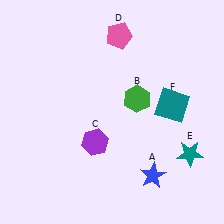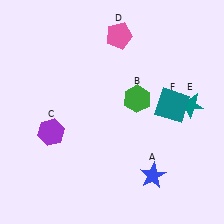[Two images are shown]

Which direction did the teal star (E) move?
The teal star (E) moved up.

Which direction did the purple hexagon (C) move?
The purple hexagon (C) moved left.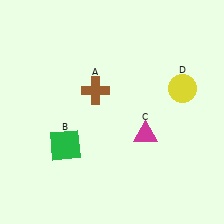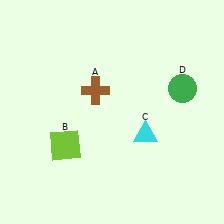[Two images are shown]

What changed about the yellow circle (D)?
In Image 1, D is yellow. In Image 2, it changed to green.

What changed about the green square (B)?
In Image 1, B is green. In Image 2, it changed to lime.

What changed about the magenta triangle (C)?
In Image 1, C is magenta. In Image 2, it changed to cyan.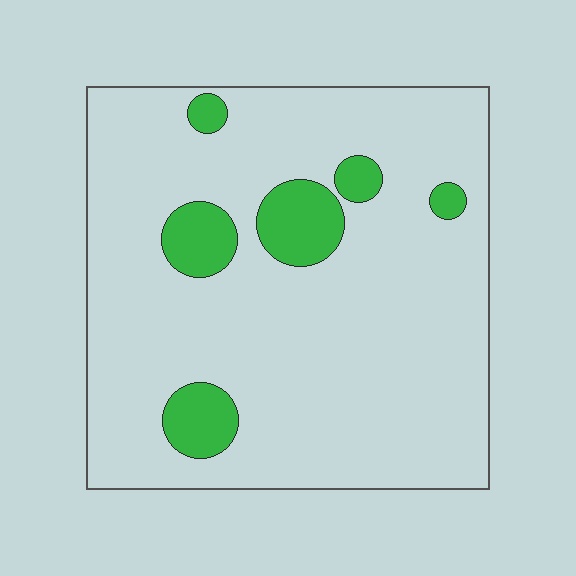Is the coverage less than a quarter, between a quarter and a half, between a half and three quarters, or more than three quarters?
Less than a quarter.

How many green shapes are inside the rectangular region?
6.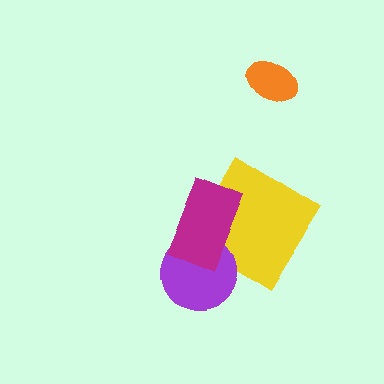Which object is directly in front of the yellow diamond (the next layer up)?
The purple circle is directly in front of the yellow diamond.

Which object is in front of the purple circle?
The magenta rectangle is in front of the purple circle.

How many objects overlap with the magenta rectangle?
2 objects overlap with the magenta rectangle.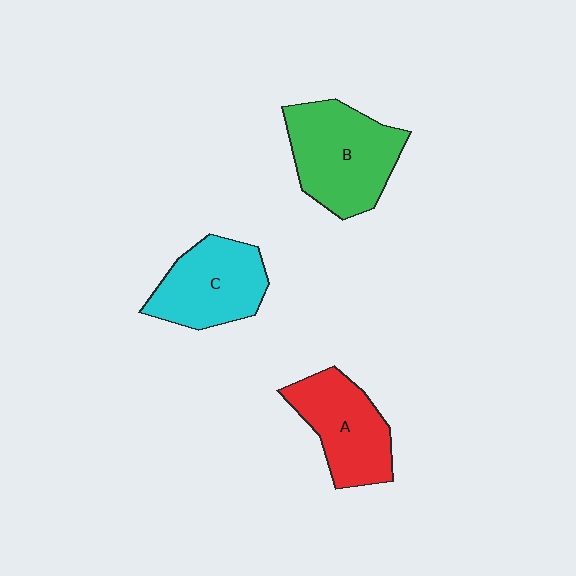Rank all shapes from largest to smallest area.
From largest to smallest: B (green), C (cyan), A (red).